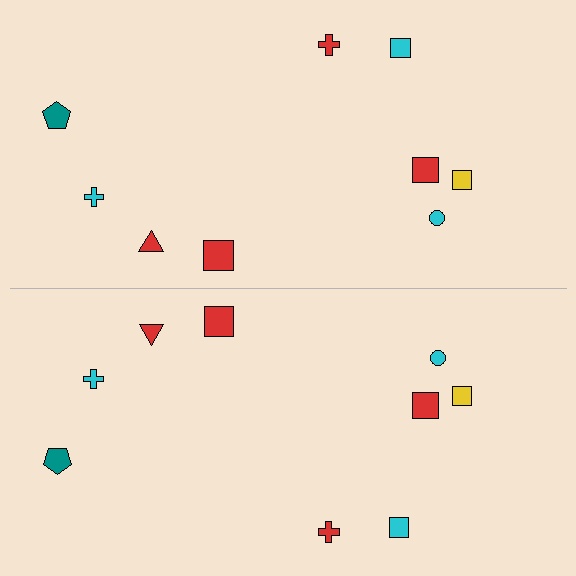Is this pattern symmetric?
Yes, this pattern has bilateral (reflection) symmetry.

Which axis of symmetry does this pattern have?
The pattern has a horizontal axis of symmetry running through the center of the image.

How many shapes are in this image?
There are 18 shapes in this image.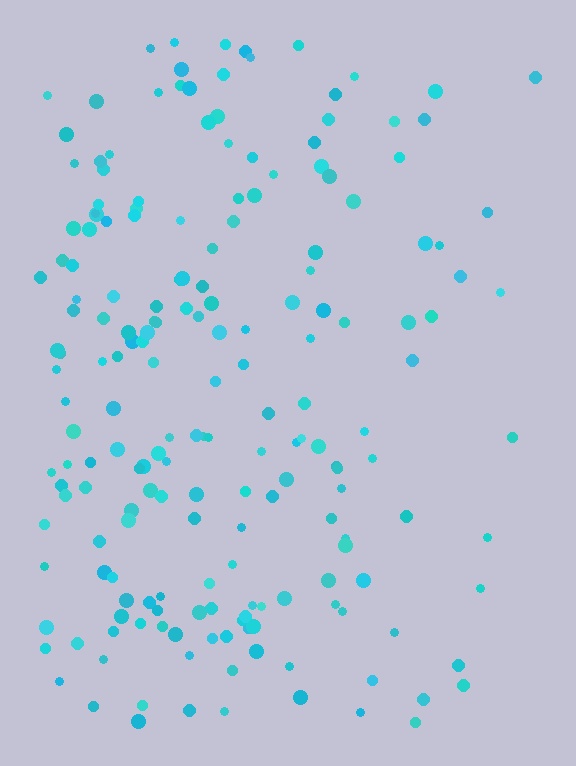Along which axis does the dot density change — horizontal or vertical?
Horizontal.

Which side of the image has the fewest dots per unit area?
The right.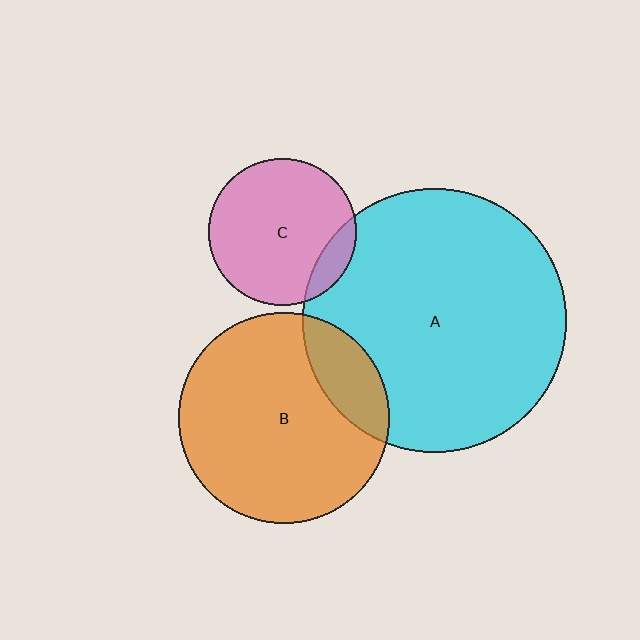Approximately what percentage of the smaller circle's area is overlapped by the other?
Approximately 10%.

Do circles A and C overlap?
Yes.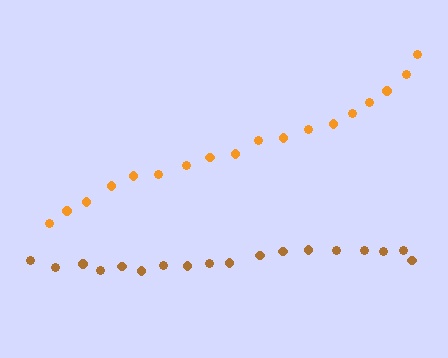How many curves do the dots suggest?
There are 2 distinct paths.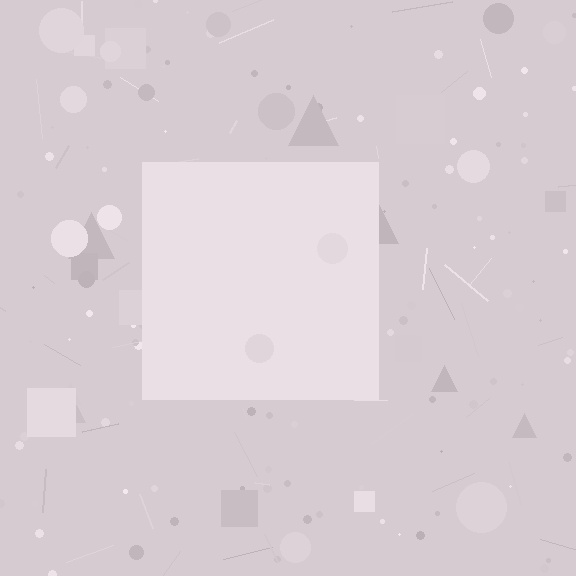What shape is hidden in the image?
A square is hidden in the image.